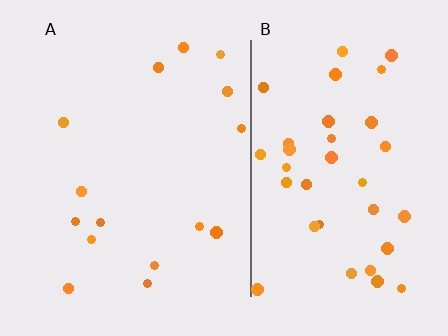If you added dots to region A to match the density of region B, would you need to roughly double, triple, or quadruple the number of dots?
Approximately double.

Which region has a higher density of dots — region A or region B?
B (the right).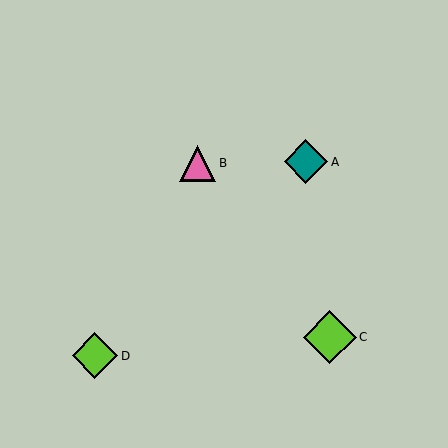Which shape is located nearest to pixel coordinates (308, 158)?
The teal diamond (labeled A) at (306, 162) is nearest to that location.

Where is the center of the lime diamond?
The center of the lime diamond is at (330, 337).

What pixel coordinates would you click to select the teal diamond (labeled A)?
Click at (306, 162) to select the teal diamond A.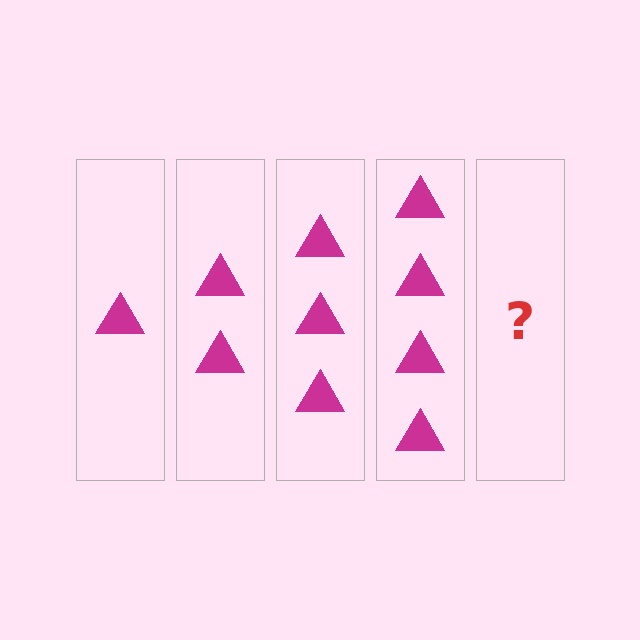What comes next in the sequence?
The next element should be 5 triangles.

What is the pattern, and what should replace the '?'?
The pattern is that each step adds one more triangle. The '?' should be 5 triangles.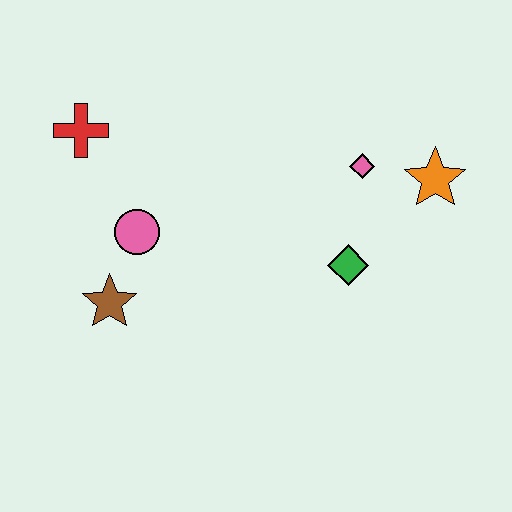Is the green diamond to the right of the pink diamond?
No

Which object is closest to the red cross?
The pink circle is closest to the red cross.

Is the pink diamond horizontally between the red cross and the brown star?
No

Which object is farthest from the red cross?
The orange star is farthest from the red cross.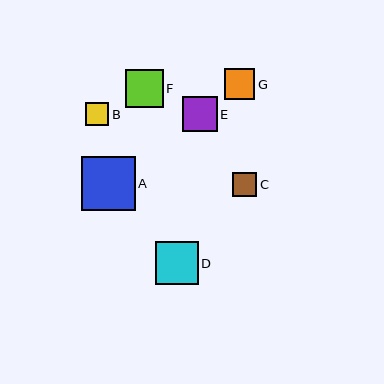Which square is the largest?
Square A is the largest with a size of approximately 54 pixels.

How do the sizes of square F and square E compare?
Square F and square E are approximately the same size.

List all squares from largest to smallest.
From largest to smallest: A, D, F, E, G, C, B.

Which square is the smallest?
Square B is the smallest with a size of approximately 23 pixels.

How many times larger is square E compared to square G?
Square E is approximately 1.2 times the size of square G.